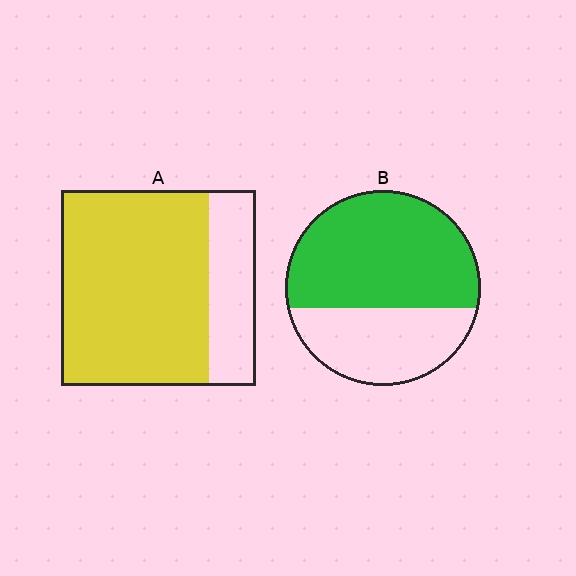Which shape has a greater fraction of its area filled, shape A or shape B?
Shape A.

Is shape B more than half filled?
Yes.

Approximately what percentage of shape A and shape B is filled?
A is approximately 75% and B is approximately 65%.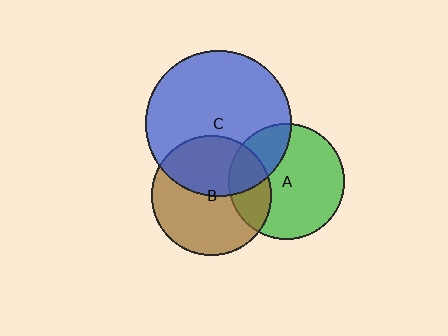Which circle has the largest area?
Circle C (blue).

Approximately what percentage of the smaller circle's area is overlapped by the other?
Approximately 25%.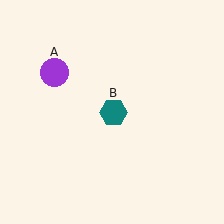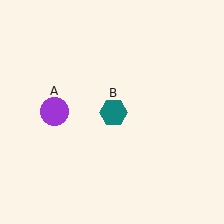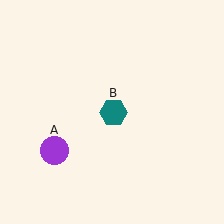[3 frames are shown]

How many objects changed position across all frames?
1 object changed position: purple circle (object A).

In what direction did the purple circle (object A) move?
The purple circle (object A) moved down.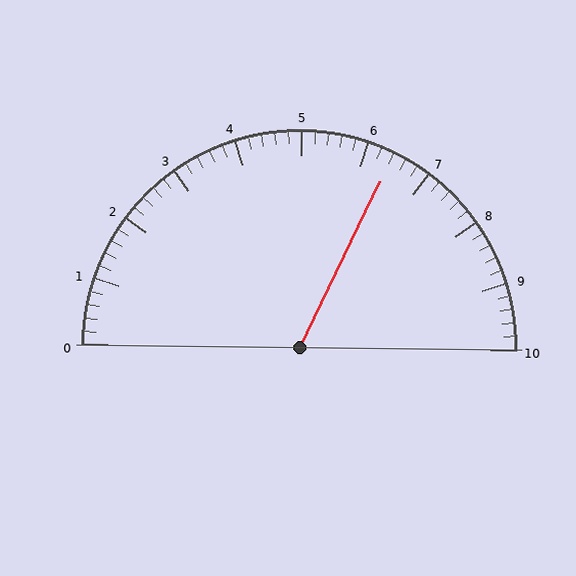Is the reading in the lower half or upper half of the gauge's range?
The reading is in the upper half of the range (0 to 10).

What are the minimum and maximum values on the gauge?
The gauge ranges from 0 to 10.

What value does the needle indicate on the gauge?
The needle indicates approximately 6.4.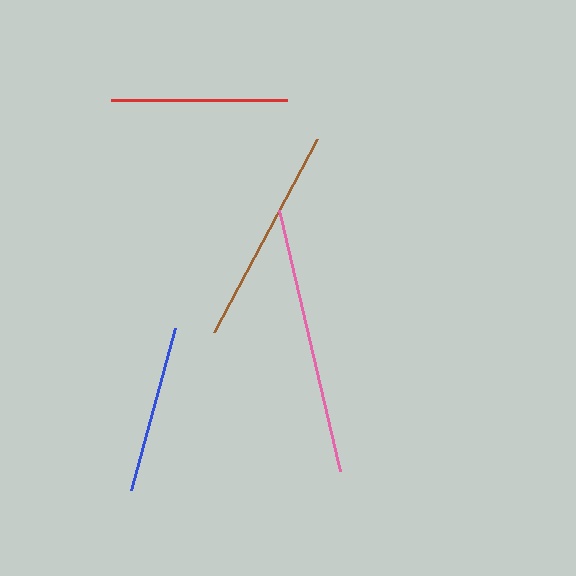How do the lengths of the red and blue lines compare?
The red and blue lines are approximately the same length.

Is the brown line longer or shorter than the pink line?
The pink line is longer than the brown line.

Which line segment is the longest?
The pink line is the longest at approximately 269 pixels.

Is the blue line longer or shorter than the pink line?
The pink line is longer than the blue line.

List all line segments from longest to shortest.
From longest to shortest: pink, brown, red, blue.